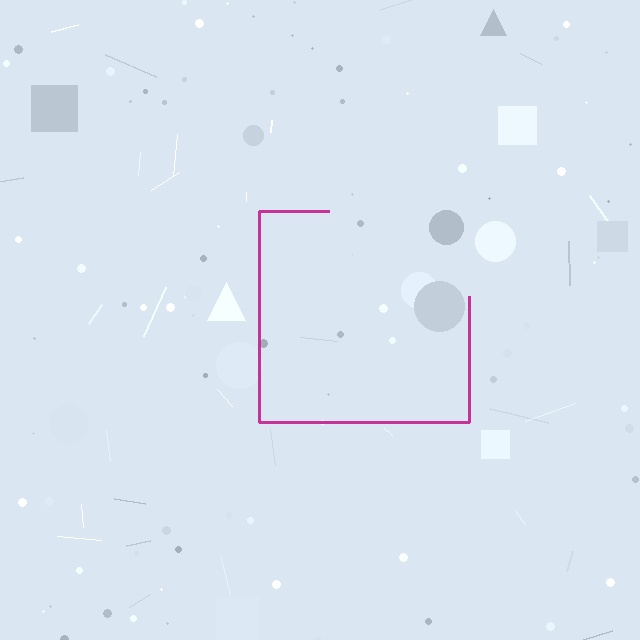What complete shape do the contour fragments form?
The contour fragments form a square.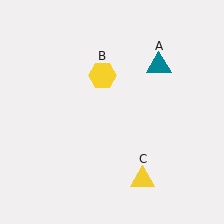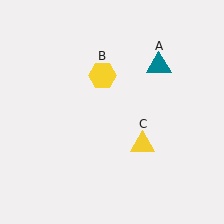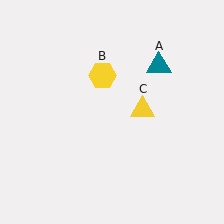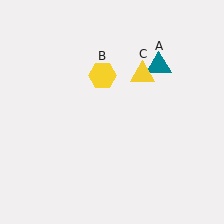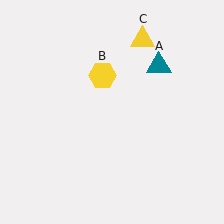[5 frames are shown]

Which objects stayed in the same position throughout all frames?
Teal triangle (object A) and yellow hexagon (object B) remained stationary.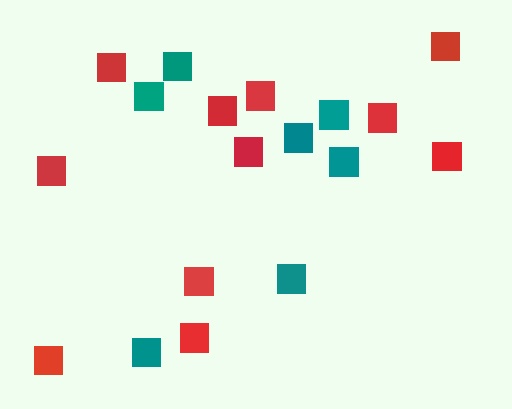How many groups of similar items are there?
There are 2 groups: one group of red squares (11) and one group of teal squares (7).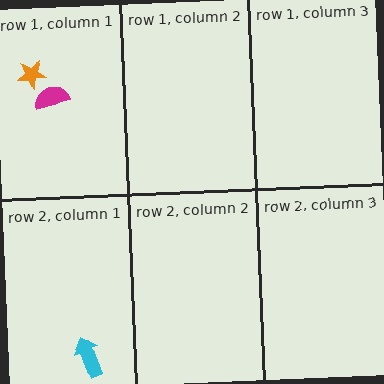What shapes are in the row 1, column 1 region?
The orange star, the magenta semicircle.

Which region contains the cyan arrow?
The row 2, column 1 region.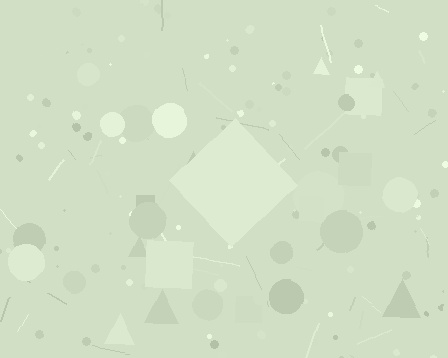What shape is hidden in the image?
A diamond is hidden in the image.